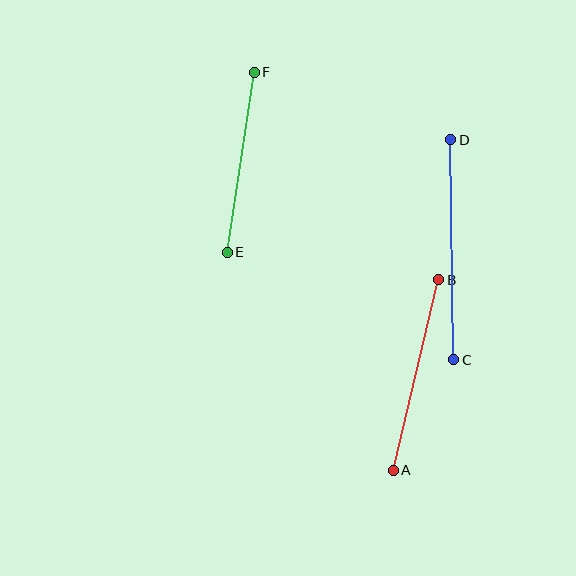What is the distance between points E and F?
The distance is approximately 182 pixels.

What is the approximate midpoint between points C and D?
The midpoint is at approximately (452, 250) pixels.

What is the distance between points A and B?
The distance is approximately 196 pixels.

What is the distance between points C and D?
The distance is approximately 220 pixels.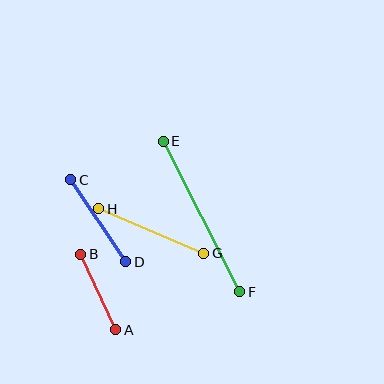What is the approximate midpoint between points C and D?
The midpoint is at approximately (98, 221) pixels.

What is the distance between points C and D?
The distance is approximately 99 pixels.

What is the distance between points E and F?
The distance is approximately 169 pixels.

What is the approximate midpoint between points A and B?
The midpoint is at approximately (98, 292) pixels.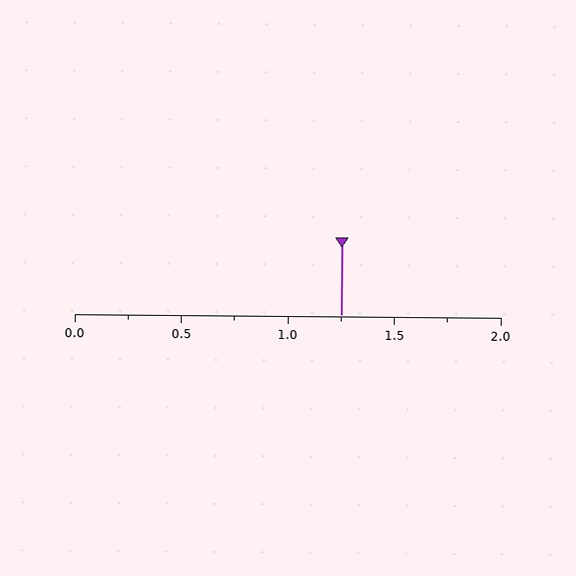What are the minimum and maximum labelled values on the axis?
The axis runs from 0.0 to 2.0.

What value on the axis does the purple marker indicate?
The marker indicates approximately 1.25.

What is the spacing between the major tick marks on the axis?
The major ticks are spaced 0.5 apart.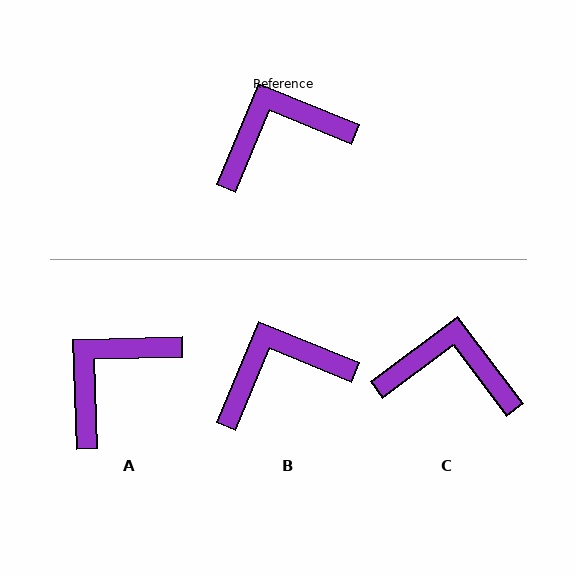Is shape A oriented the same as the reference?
No, it is off by about 24 degrees.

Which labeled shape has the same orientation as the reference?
B.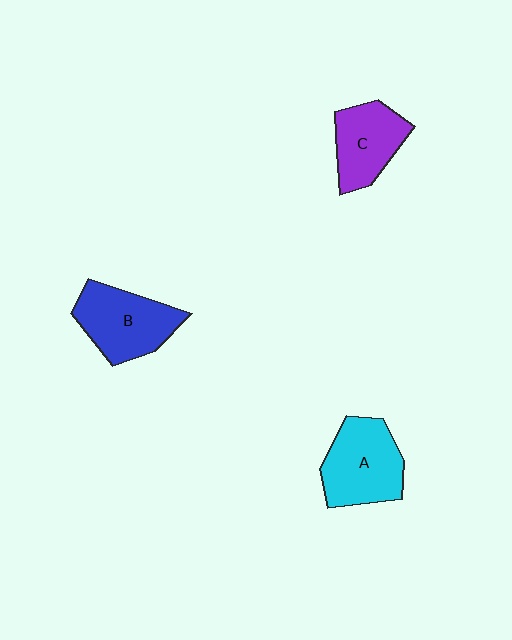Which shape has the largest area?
Shape A (cyan).